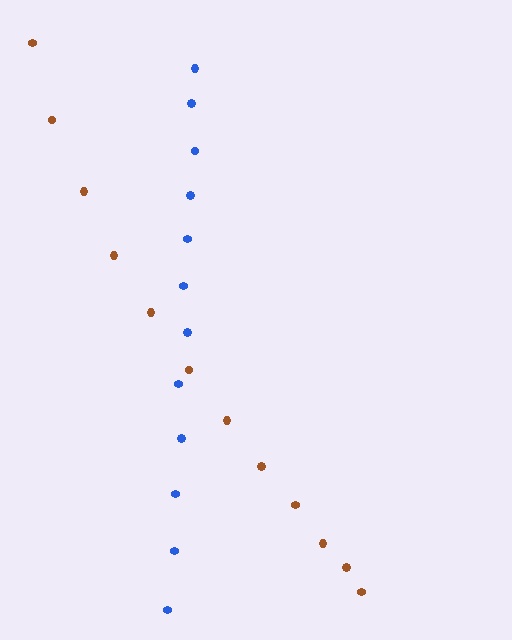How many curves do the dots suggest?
There are 2 distinct paths.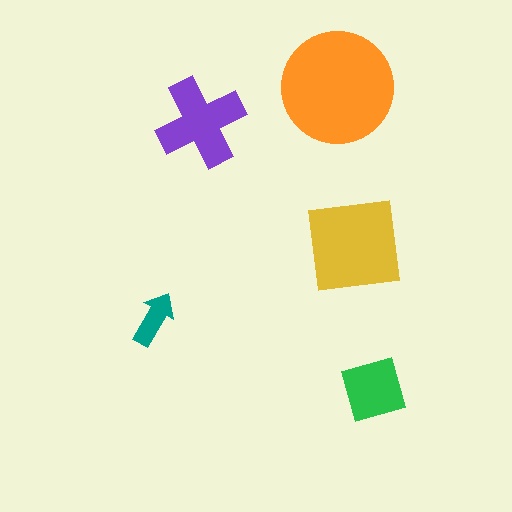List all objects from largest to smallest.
The orange circle, the yellow square, the purple cross, the green diamond, the teal arrow.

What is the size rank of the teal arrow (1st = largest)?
5th.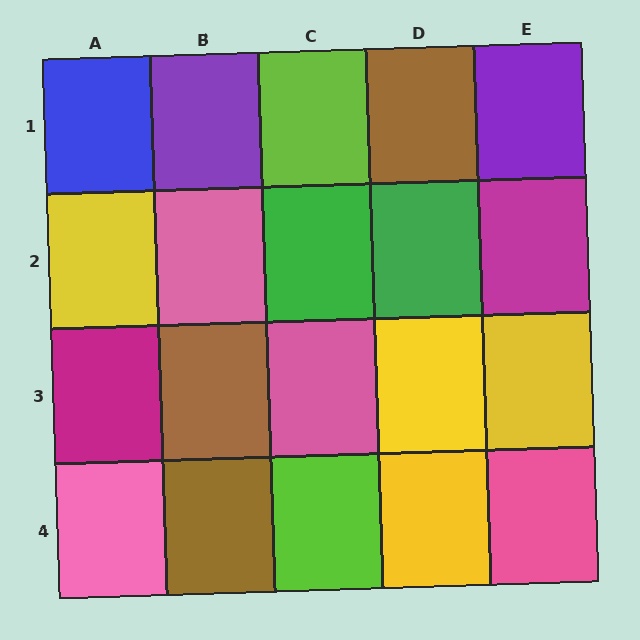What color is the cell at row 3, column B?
Brown.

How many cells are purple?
2 cells are purple.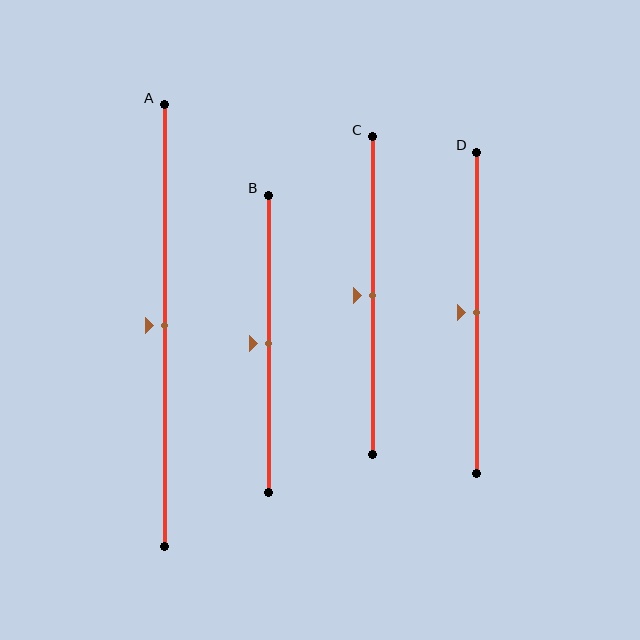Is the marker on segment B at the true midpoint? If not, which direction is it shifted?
Yes, the marker on segment B is at the true midpoint.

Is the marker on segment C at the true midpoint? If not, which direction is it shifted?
Yes, the marker on segment C is at the true midpoint.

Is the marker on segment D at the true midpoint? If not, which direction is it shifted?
Yes, the marker on segment D is at the true midpoint.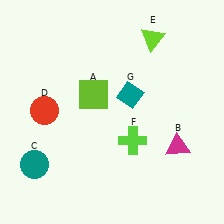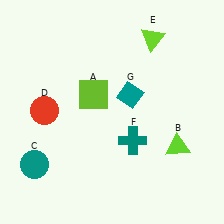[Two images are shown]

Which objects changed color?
B changed from magenta to lime. F changed from lime to teal.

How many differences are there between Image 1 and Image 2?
There are 2 differences between the two images.